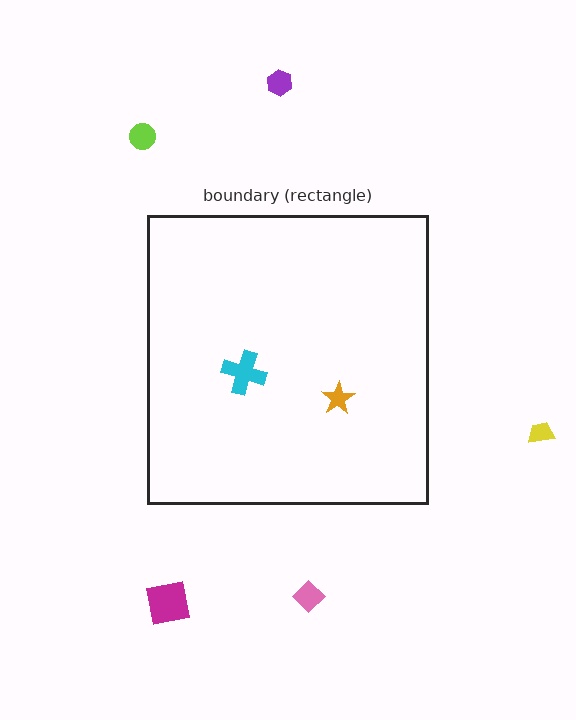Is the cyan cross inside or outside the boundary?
Inside.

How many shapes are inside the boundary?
2 inside, 5 outside.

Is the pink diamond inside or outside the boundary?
Outside.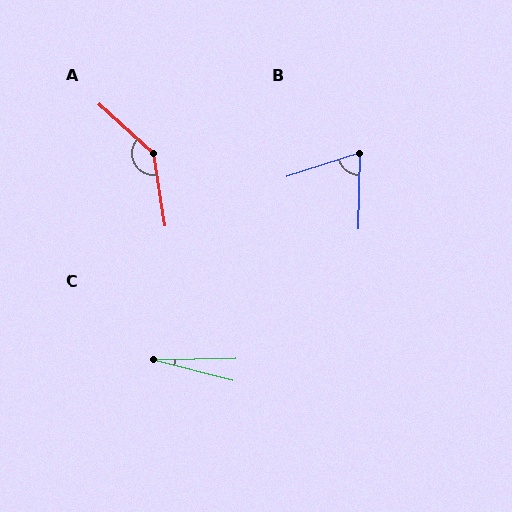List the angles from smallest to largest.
C (15°), B (71°), A (141°).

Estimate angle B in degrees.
Approximately 71 degrees.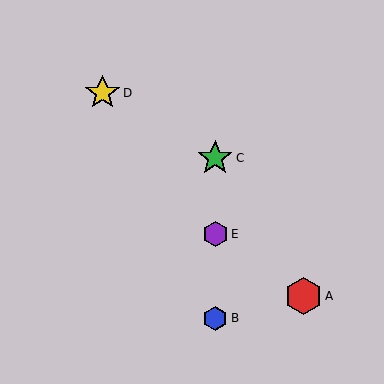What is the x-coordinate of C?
Object C is at x≈215.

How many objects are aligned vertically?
3 objects (B, C, E) are aligned vertically.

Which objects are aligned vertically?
Objects B, C, E are aligned vertically.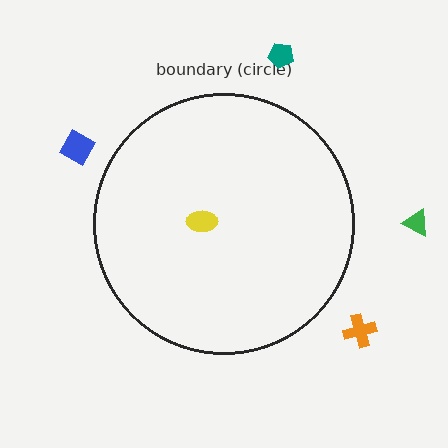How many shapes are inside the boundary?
1 inside, 4 outside.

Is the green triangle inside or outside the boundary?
Outside.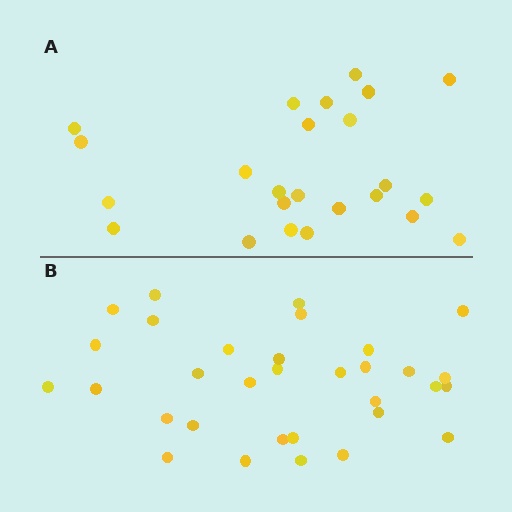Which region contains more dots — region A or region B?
Region B (the bottom region) has more dots.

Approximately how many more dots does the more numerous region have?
Region B has roughly 8 or so more dots than region A.